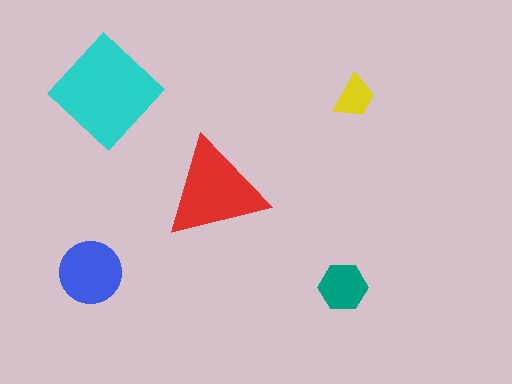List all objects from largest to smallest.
The cyan diamond, the red triangle, the blue circle, the teal hexagon, the yellow trapezoid.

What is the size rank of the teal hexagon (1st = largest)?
4th.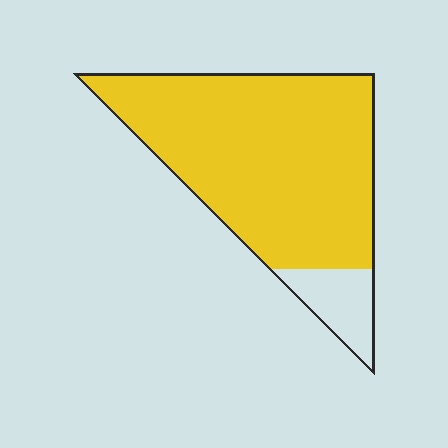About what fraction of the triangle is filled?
About seven eighths (7/8).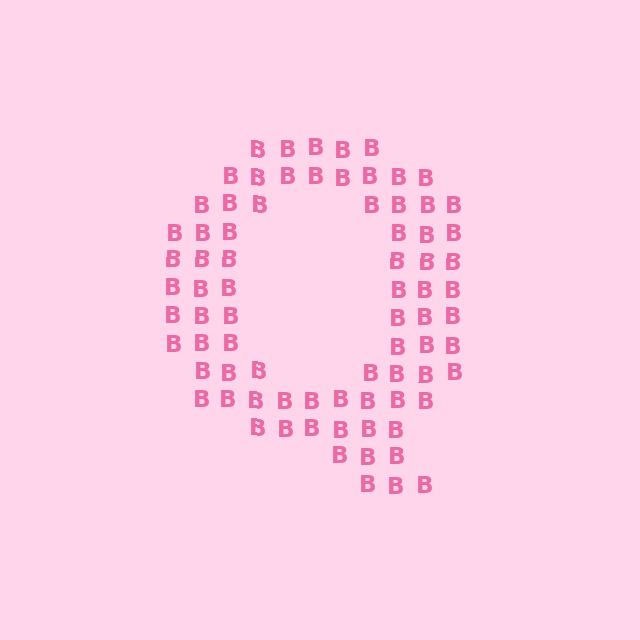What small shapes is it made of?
It is made of small letter B's.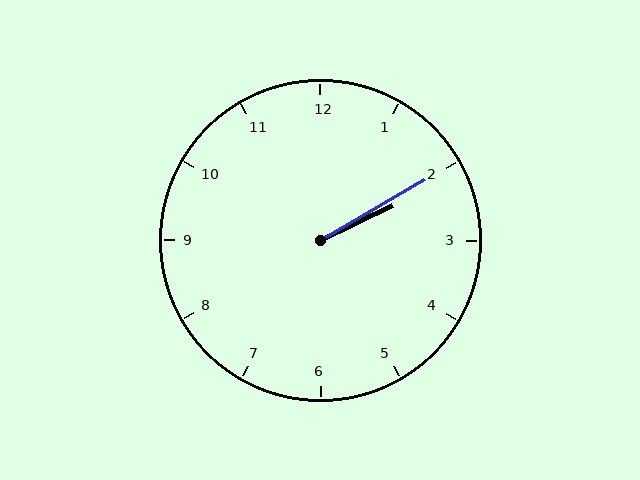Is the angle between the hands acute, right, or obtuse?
It is acute.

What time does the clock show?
2:10.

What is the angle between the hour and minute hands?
Approximately 5 degrees.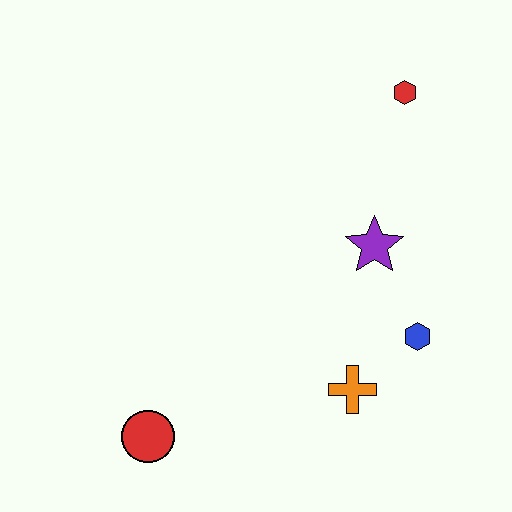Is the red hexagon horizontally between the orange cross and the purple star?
No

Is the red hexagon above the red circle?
Yes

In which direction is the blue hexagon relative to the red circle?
The blue hexagon is to the right of the red circle.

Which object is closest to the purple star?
The blue hexagon is closest to the purple star.